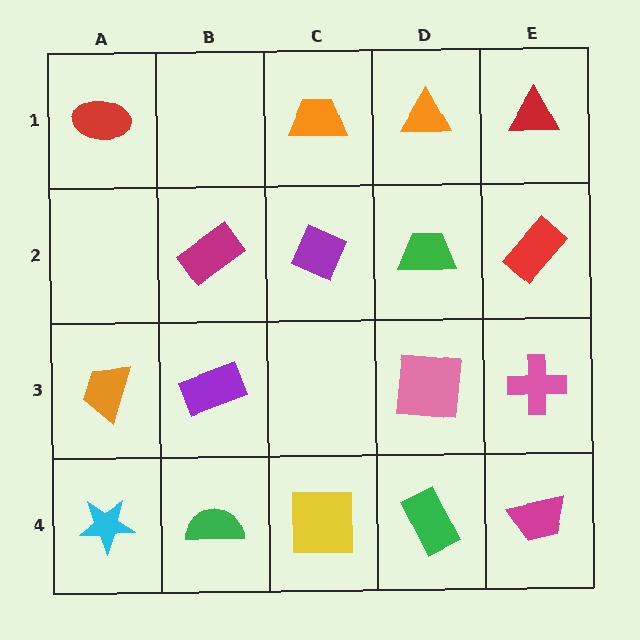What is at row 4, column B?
A green semicircle.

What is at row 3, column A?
An orange trapezoid.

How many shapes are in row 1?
4 shapes.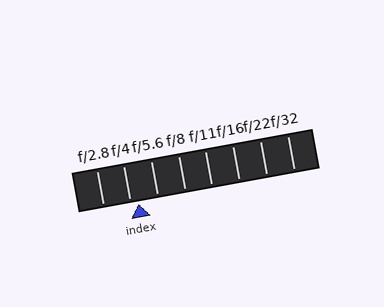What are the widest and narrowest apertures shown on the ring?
The widest aperture shown is f/2.8 and the narrowest is f/32.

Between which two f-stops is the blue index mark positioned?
The index mark is between f/4 and f/5.6.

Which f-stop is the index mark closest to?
The index mark is closest to f/4.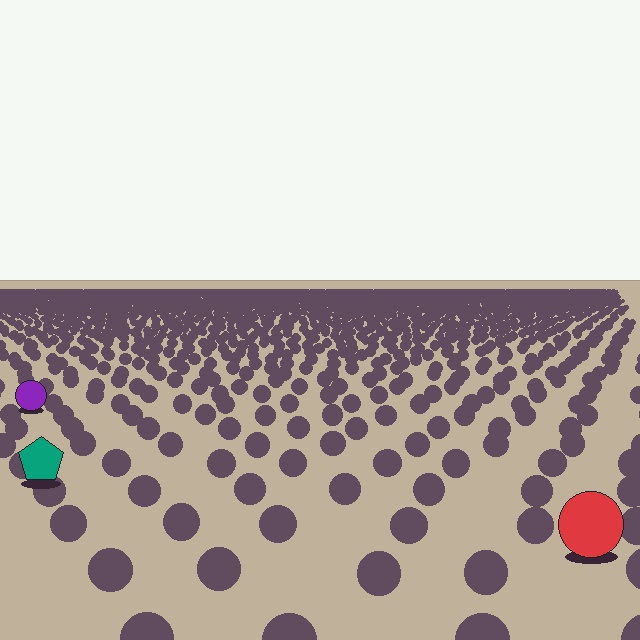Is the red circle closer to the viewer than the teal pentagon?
Yes. The red circle is closer — you can tell from the texture gradient: the ground texture is coarser near it.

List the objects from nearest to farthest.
From nearest to farthest: the red circle, the teal pentagon, the purple circle.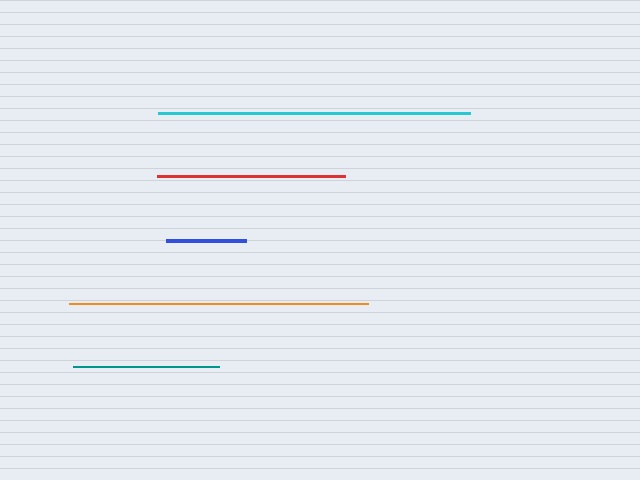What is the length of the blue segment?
The blue segment is approximately 80 pixels long.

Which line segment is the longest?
The cyan line is the longest at approximately 312 pixels.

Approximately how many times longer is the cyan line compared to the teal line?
The cyan line is approximately 2.1 times the length of the teal line.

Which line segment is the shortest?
The blue line is the shortest at approximately 80 pixels.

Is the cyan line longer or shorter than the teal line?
The cyan line is longer than the teal line.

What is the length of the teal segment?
The teal segment is approximately 146 pixels long.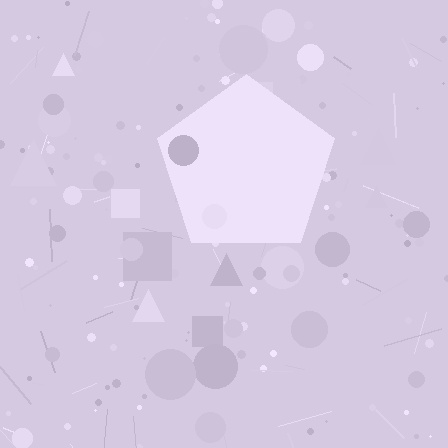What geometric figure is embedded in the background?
A pentagon is embedded in the background.